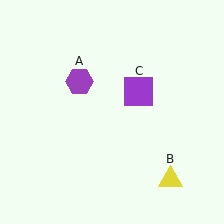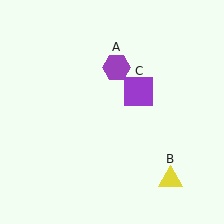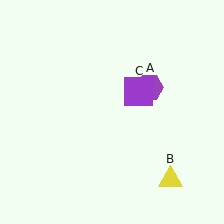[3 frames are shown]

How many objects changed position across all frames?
1 object changed position: purple hexagon (object A).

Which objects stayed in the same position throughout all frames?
Yellow triangle (object B) and purple square (object C) remained stationary.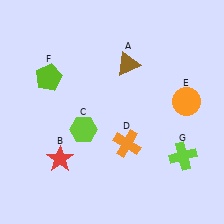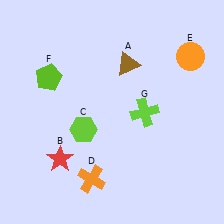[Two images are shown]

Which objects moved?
The objects that moved are: the orange cross (D), the orange circle (E), the lime cross (G).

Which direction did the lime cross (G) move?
The lime cross (G) moved up.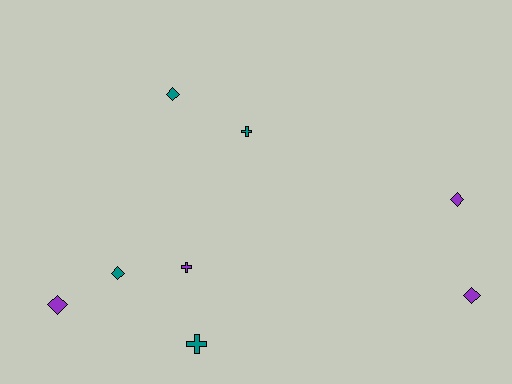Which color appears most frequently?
Teal, with 4 objects.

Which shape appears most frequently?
Diamond, with 5 objects.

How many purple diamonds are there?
There are 3 purple diamonds.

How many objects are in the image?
There are 8 objects.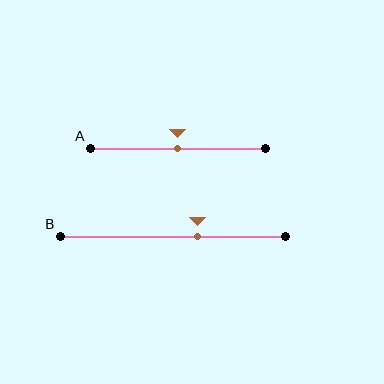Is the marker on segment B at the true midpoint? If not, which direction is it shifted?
No, the marker on segment B is shifted to the right by about 11% of the segment length.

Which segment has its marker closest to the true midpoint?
Segment A has its marker closest to the true midpoint.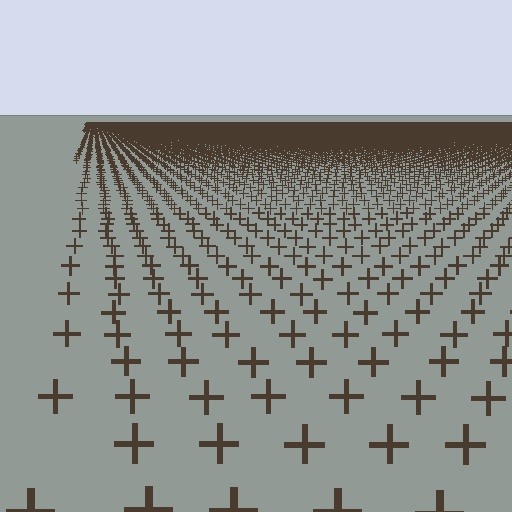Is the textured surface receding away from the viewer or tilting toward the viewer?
The surface is receding away from the viewer. Texture elements get smaller and denser toward the top.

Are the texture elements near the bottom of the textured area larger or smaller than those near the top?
Larger. Near the bottom, elements are closer to the viewer and appear at a bigger on-screen size.